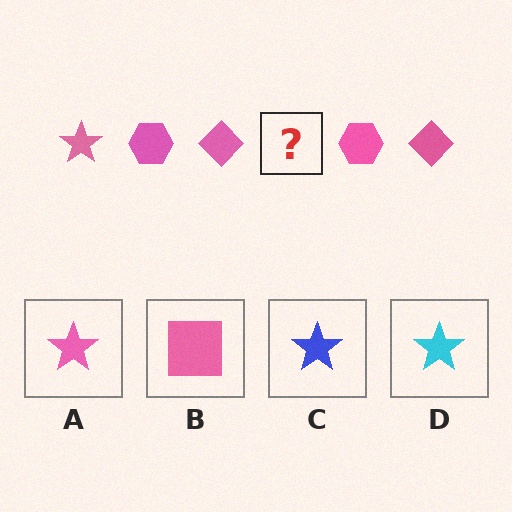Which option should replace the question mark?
Option A.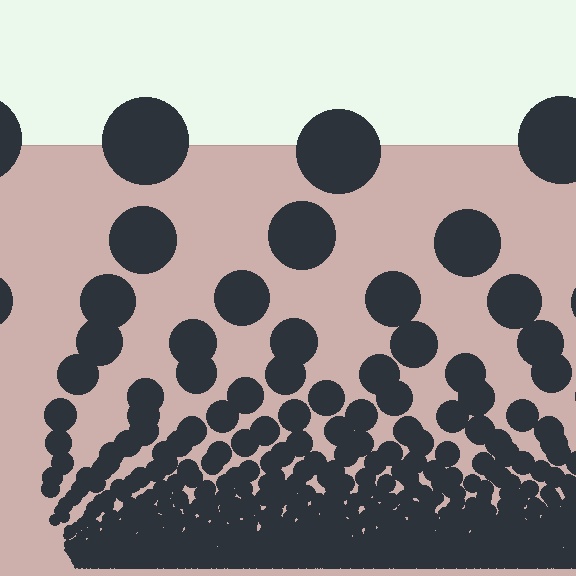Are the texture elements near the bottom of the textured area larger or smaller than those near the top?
Smaller. The gradient is inverted — elements near the bottom are smaller and denser.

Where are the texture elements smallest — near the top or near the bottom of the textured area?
Near the bottom.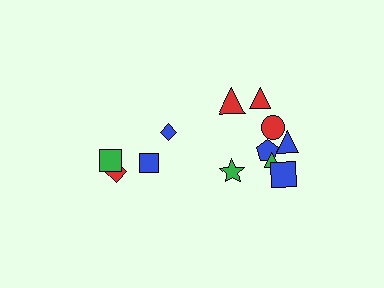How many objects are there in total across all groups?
There are 12 objects.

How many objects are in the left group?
There are 4 objects.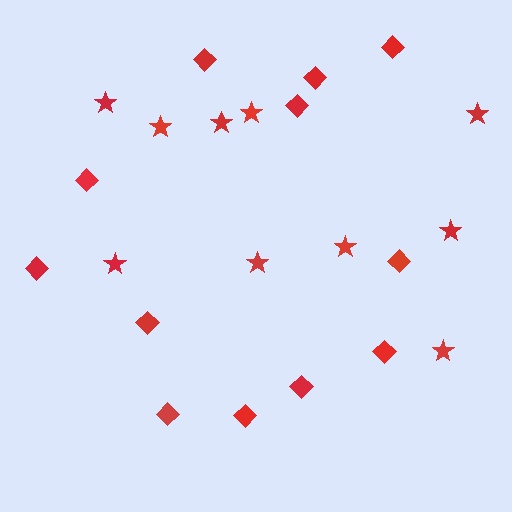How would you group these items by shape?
There are 2 groups: one group of stars (10) and one group of diamonds (12).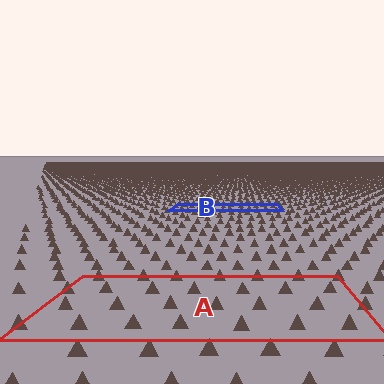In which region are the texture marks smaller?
The texture marks are smaller in region B, because it is farther away.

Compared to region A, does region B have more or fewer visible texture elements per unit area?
Region B has more texture elements per unit area — they are packed more densely because it is farther away.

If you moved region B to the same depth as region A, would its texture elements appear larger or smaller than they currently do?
They would appear larger. At a closer depth, the same texture elements are projected at a bigger on-screen size.